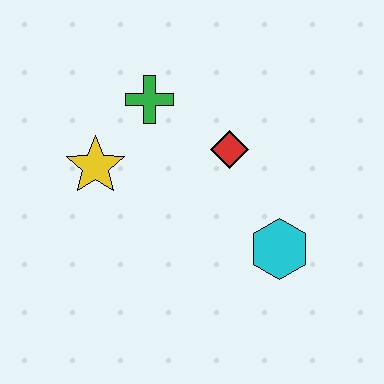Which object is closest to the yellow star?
The green cross is closest to the yellow star.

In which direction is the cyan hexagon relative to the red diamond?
The cyan hexagon is below the red diamond.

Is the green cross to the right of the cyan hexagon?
No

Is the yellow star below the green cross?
Yes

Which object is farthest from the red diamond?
The yellow star is farthest from the red diamond.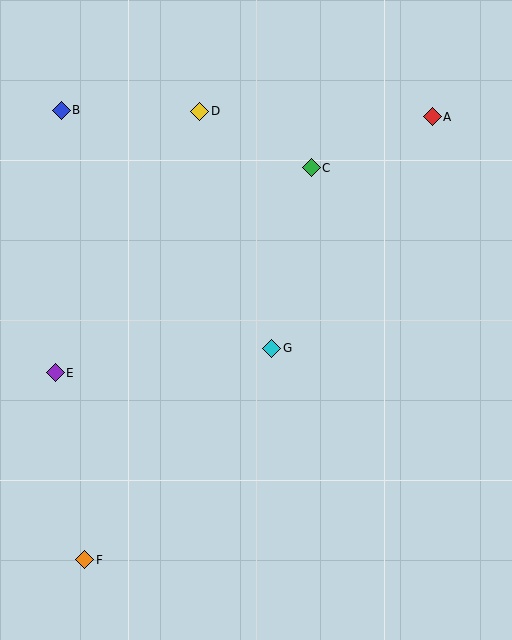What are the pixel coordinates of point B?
Point B is at (61, 110).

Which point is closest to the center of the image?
Point G at (272, 348) is closest to the center.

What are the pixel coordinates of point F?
Point F is at (85, 560).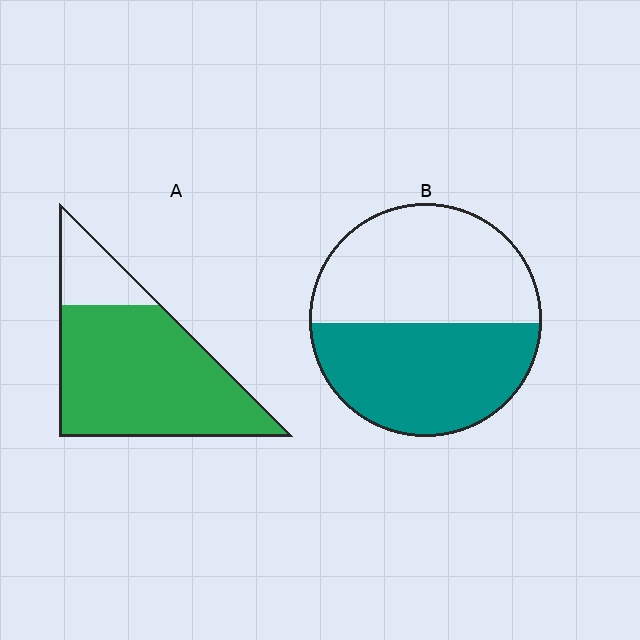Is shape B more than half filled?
Roughly half.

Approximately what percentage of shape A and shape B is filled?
A is approximately 80% and B is approximately 50%.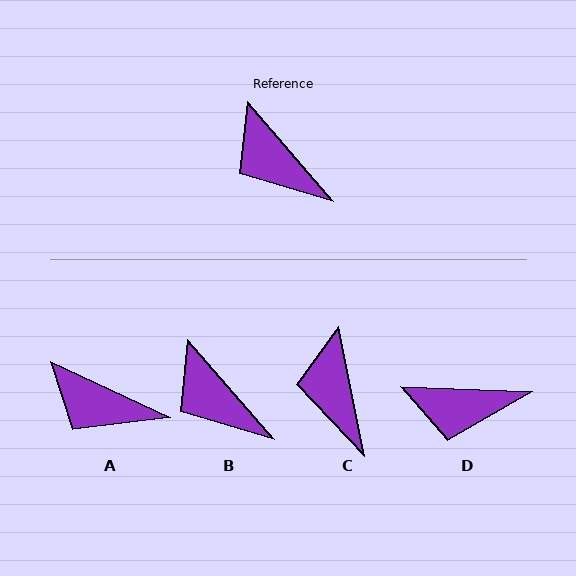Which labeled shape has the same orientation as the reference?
B.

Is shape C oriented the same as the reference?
No, it is off by about 30 degrees.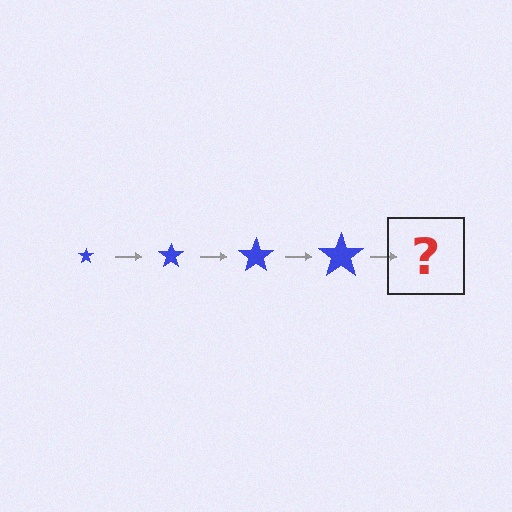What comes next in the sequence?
The next element should be a blue star, larger than the previous one.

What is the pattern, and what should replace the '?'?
The pattern is that the star gets progressively larger each step. The '?' should be a blue star, larger than the previous one.